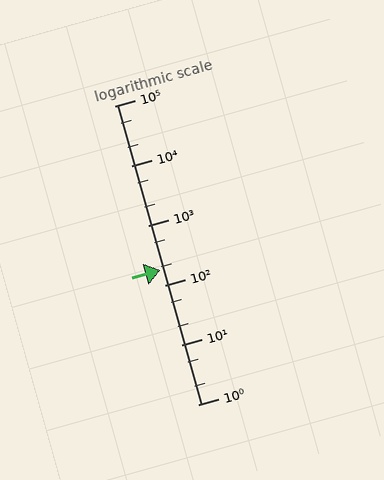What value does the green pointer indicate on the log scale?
The pointer indicates approximately 180.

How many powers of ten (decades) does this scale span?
The scale spans 5 decades, from 1 to 100000.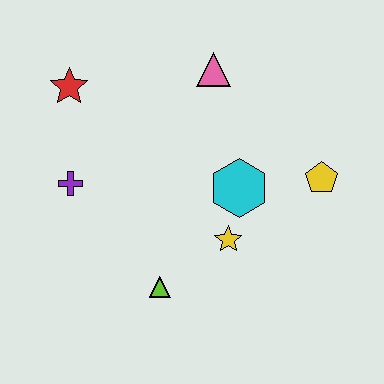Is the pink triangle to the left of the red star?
No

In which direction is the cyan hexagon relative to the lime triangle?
The cyan hexagon is above the lime triangle.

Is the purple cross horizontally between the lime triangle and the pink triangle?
No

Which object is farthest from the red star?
The yellow pentagon is farthest from the red star.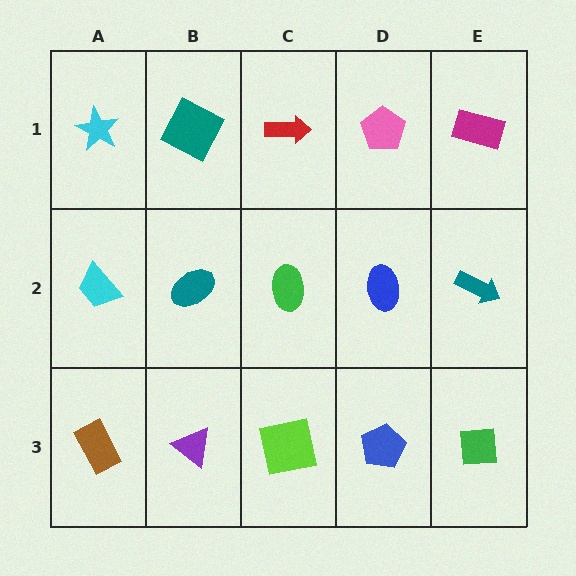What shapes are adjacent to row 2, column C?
A red arrow (row 1, column C), a lime square (row 3, column C), a teal ellipse (row 2, column B), a blue ellipse (row 2, column D).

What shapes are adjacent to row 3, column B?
A teal ellipse (row 2, column B), a brown rectangle (row 3, column A), a lime square (row 3, column C).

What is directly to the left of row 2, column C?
A teal ellipse.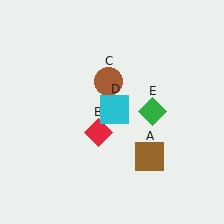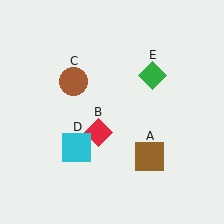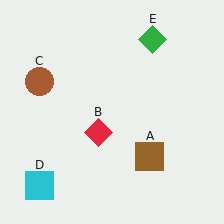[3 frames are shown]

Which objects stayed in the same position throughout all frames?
Brown square (object A) and red diamond (object B) remained stationary.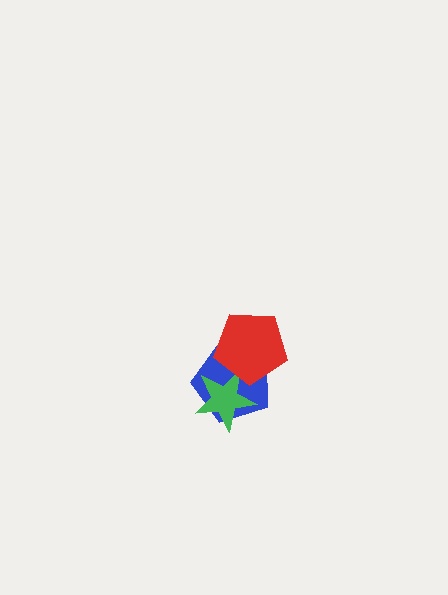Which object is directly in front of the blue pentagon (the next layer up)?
The green star is directly in front of the blue pentagon.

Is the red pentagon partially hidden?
No, no other shape covers it.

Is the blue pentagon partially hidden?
Yes, it is partially covered by another shape.